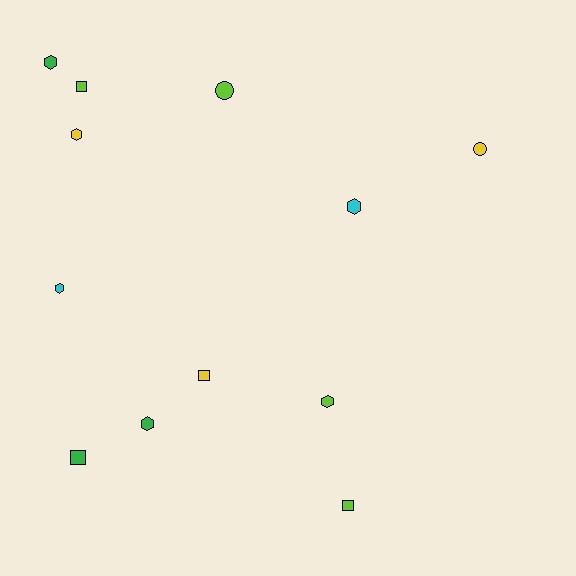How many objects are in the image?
There are 12 objects.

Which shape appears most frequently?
Hexagon, with 6 objects.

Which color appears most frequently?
Lime, with 4 objects.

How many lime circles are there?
There is 1 lime circle.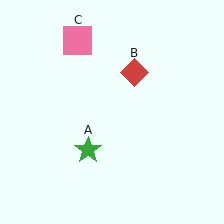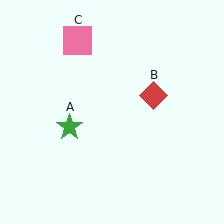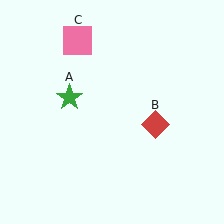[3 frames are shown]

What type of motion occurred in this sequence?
The green star (object A), red diamond (object B) rotated clockwise around the center of the scene.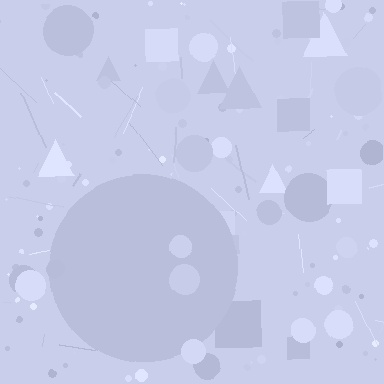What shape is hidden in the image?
A circle is hidden in the image.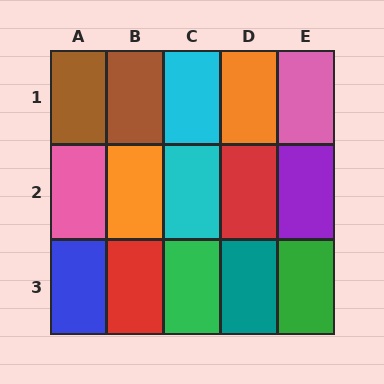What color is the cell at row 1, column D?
Orange.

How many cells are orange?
2 cells are orange.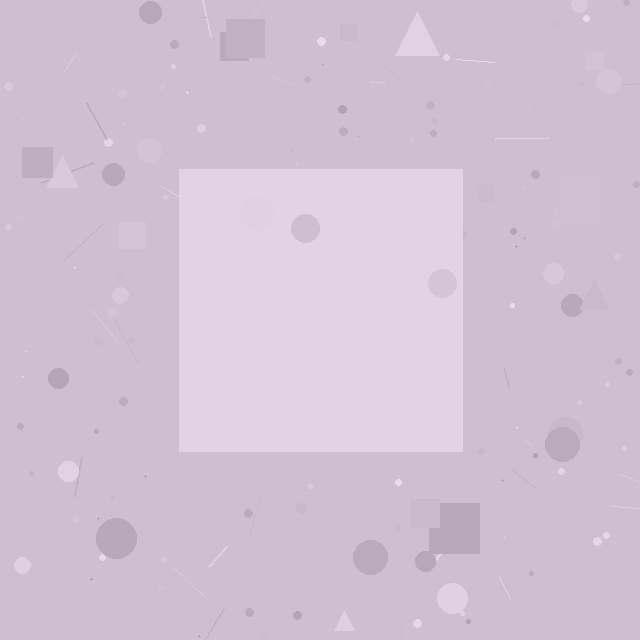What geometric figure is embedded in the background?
A square is embedded in the background.